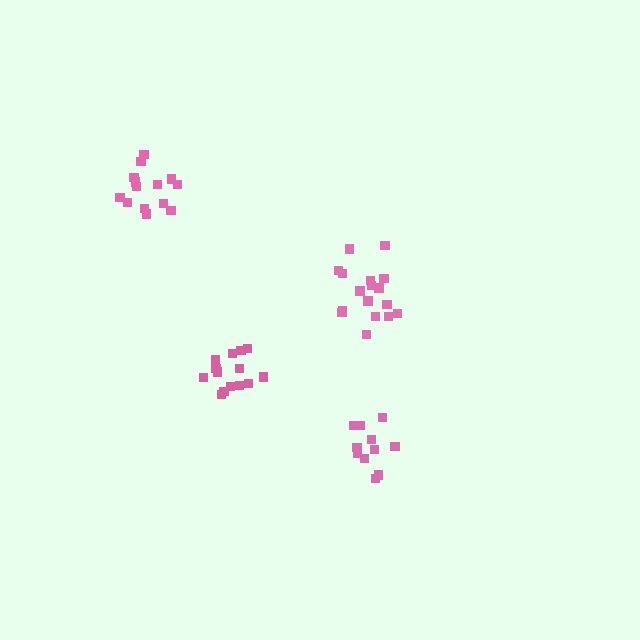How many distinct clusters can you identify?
There are 4 distinct clusters.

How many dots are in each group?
Group 1: 14 dots, Group 2: 11 dots, Group 3: 17 dots, Group 4: 14 dots (56 total).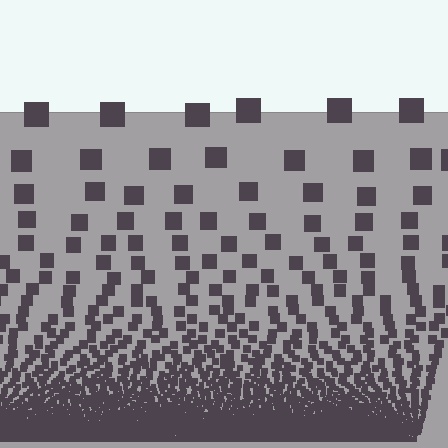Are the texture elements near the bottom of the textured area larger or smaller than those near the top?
Smaller. The gradient is inverted — elements near the bottom are smaller and denser.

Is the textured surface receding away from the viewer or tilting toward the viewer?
The surface appears to tilt toward the viewer. Texture elements get larger and sparser toward the top.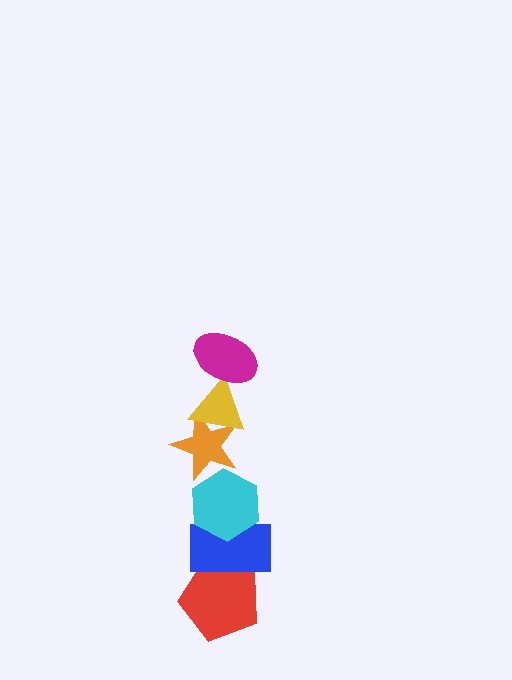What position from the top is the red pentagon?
The red pentagon is 6th from the top.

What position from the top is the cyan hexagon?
The cyan hexagon is 4th from the top.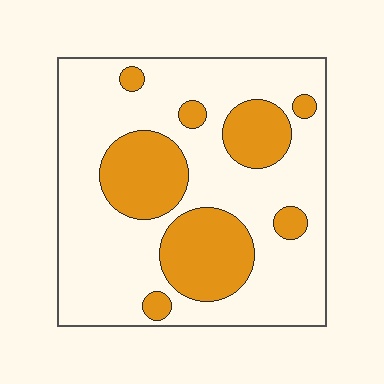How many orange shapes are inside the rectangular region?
8.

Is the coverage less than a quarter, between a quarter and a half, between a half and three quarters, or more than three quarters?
Between a quarter and a half.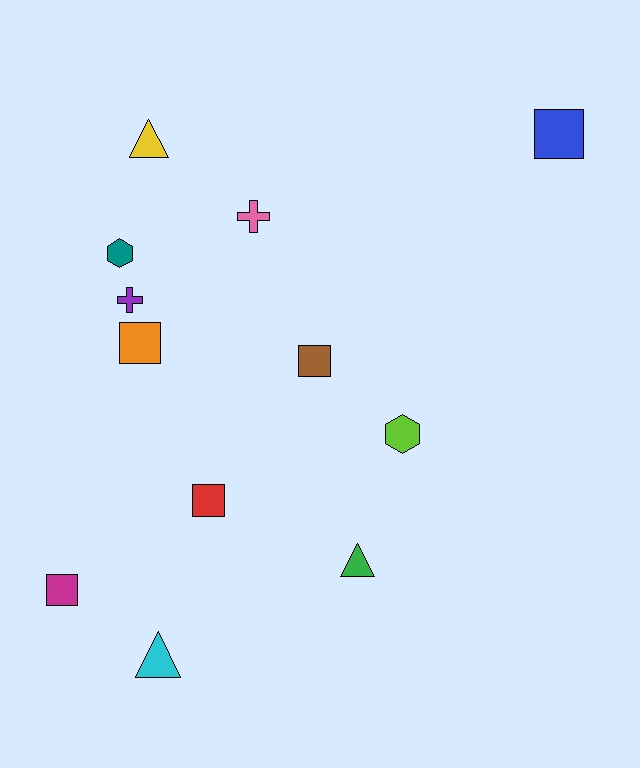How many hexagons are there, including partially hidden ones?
There are 2 hexagons.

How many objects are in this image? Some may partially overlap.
There are 12 objects.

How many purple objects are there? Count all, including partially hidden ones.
There is 1 purple object.